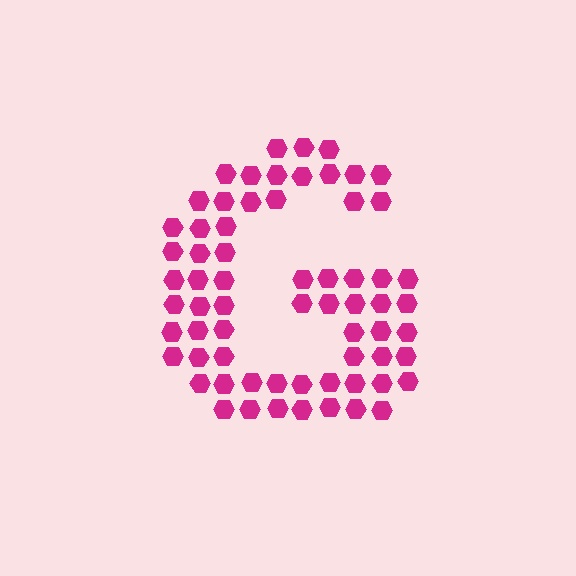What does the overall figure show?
The overall figure shows the letter G.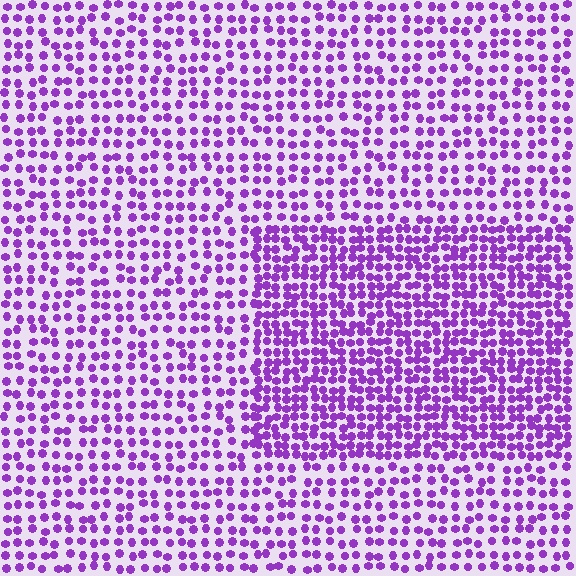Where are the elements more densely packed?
The elements are more densely packed inside the rectangle boundary.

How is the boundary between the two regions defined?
The boundary is defined by a change in element density (approximately 1.8x ratio). All elements are the same color, size, and shape.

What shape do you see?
I see a rectangle.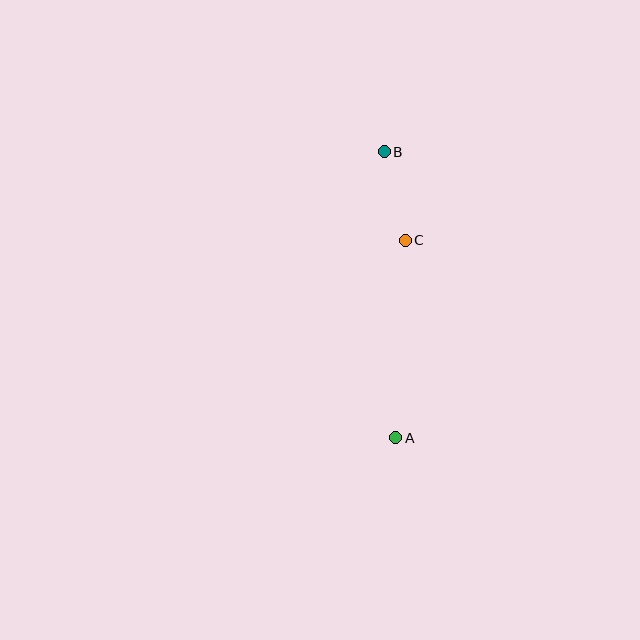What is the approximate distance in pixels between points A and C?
The distance between A and C is approximately 198 pixels.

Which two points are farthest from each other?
Points A and B are farthest from each other.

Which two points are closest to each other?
Points B and C are closest to each other.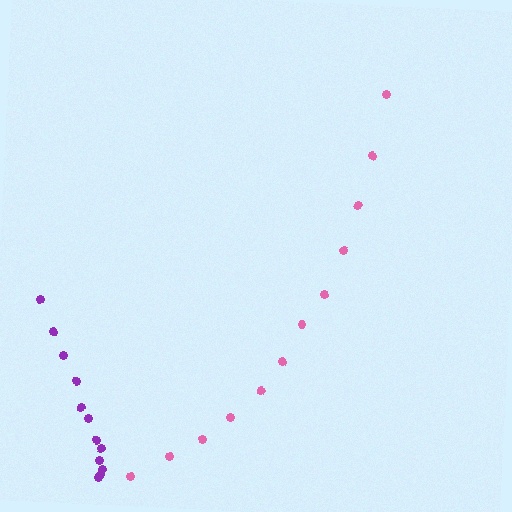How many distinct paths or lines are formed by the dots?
There are 2 distinct paths.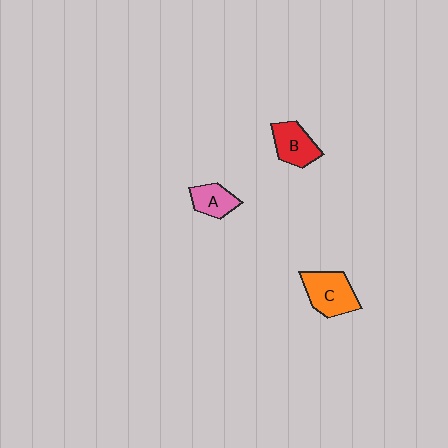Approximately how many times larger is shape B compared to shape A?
Approximately 1.3 times.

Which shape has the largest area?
Shape C (orange).